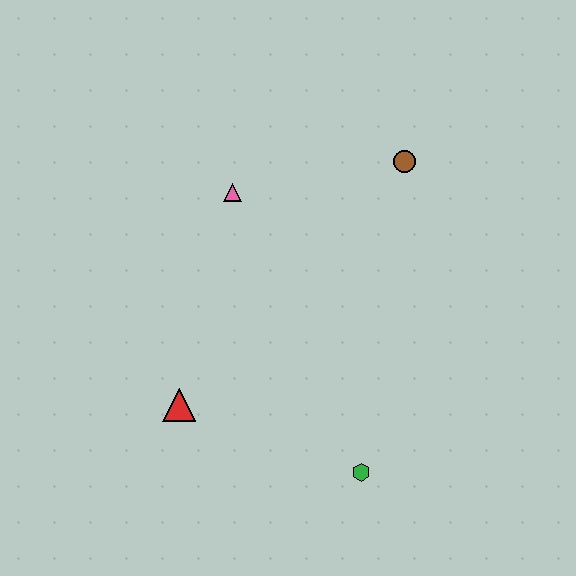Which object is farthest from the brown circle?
The red triangle is farthest from the brown circle.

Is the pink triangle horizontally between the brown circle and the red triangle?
Yes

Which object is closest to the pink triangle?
The brown circle is closest to the pink triangle.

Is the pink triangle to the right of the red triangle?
Yes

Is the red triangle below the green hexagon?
No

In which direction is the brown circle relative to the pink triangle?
The brown circle is to the right of the pink triangle.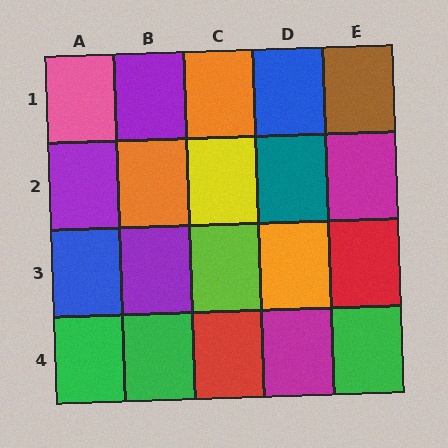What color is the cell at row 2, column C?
Yellow.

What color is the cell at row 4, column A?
Green.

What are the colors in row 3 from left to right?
Blue, purple, lime, orange, red.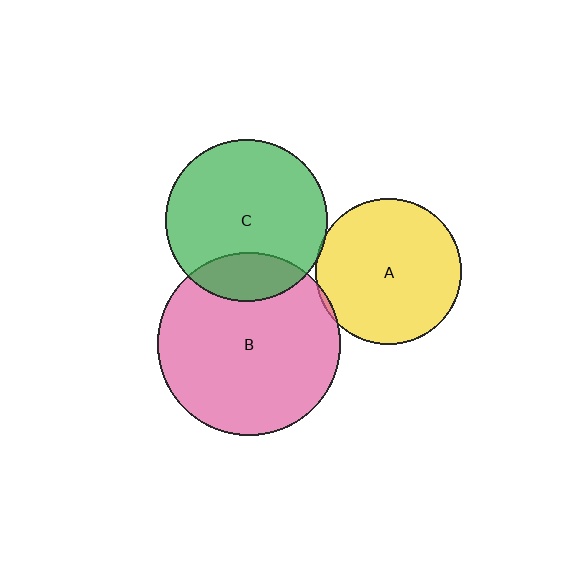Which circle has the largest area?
Circle B (pink).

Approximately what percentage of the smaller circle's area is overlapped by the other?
Approximately 5%.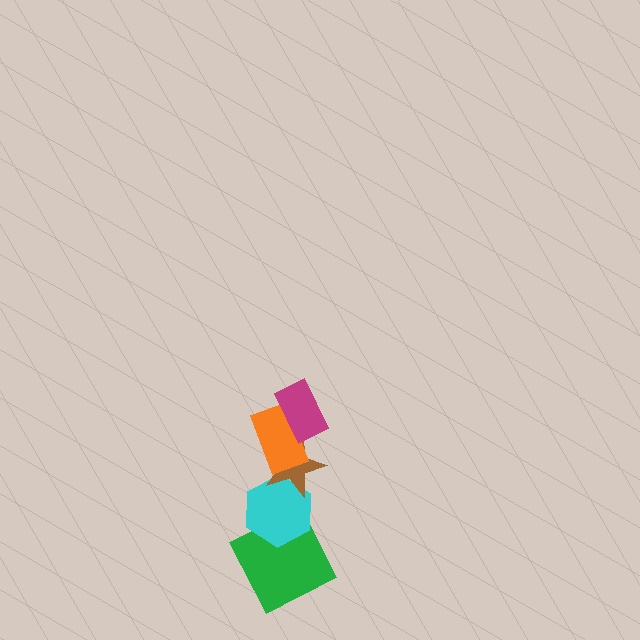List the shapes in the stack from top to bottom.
From top to bottom: the magenta rectangle, the orange rectangle, the brown star, the cyan hexagon, the green square.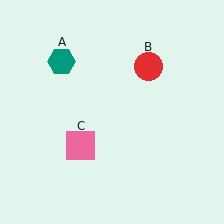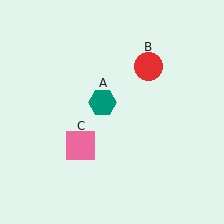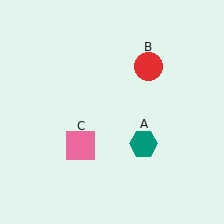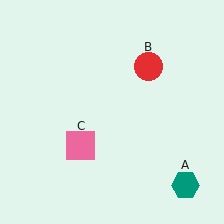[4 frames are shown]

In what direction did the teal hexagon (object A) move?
The teal hexagon (object A) moved down and to the right.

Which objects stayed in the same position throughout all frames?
Red circle (object B) and pink square (object C) remained stationary.